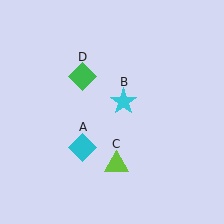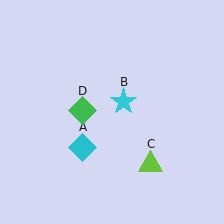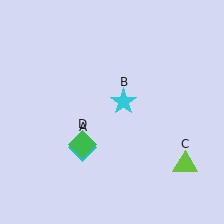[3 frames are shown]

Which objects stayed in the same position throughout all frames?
Cyan diamond (object A) and cyan star (object B) remained stationary.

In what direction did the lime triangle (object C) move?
The lime triangle (object C) moved right.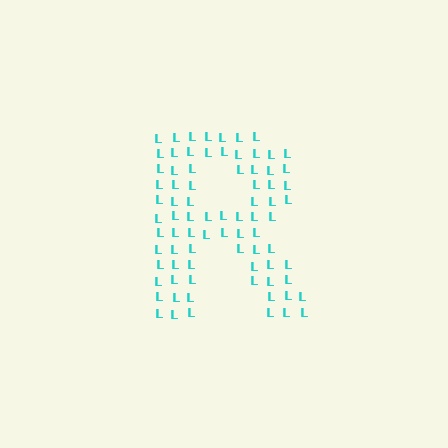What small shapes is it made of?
It is made of small letter L's.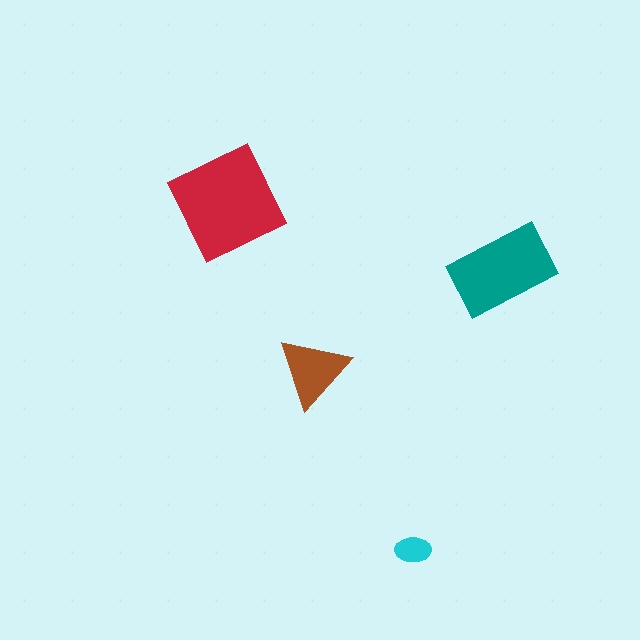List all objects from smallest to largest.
The cyan ellipse, the brown triangle, the teal rectangle, the red diamond.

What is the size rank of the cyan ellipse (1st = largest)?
4th.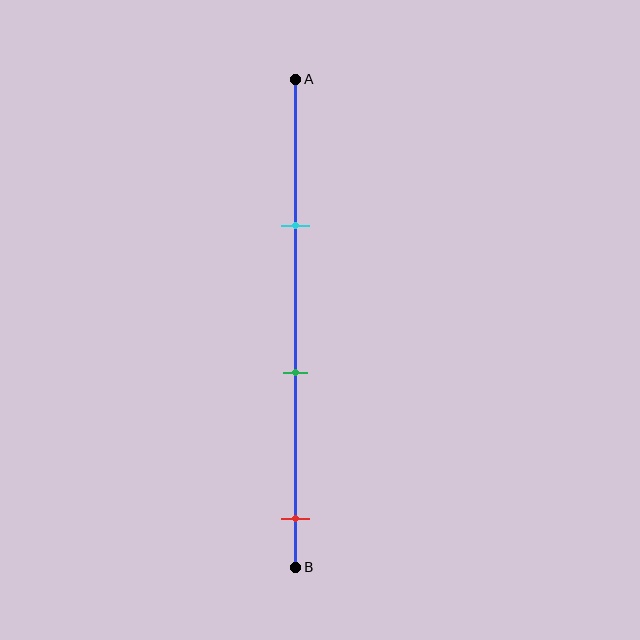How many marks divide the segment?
There are 3 marks dividing the segment.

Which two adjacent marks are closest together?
The cyan and green marks are the closest adjacent pair.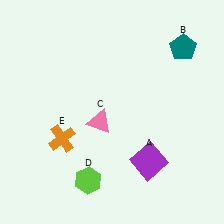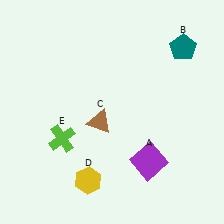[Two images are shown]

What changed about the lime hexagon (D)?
In Image 1, D is lime. In Image 2, it changed to yellow.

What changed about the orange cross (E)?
In Image 1, E is orange. In Image 2, it changed to lime.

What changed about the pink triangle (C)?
In Image 1, C is pink. In Image 2, it changed to brown.